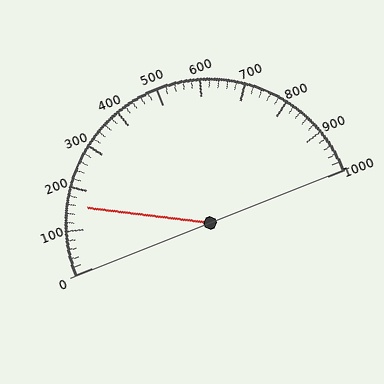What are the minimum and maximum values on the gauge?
The gauge ranges from 0 to 1000.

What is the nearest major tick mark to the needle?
The nearest major tick mark is 200.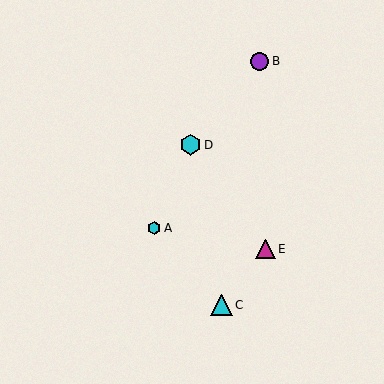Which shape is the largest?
The cyan triangle (labeled C) is the largest.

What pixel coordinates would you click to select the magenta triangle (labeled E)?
Click at (266, 249) to select the magenta triangle E.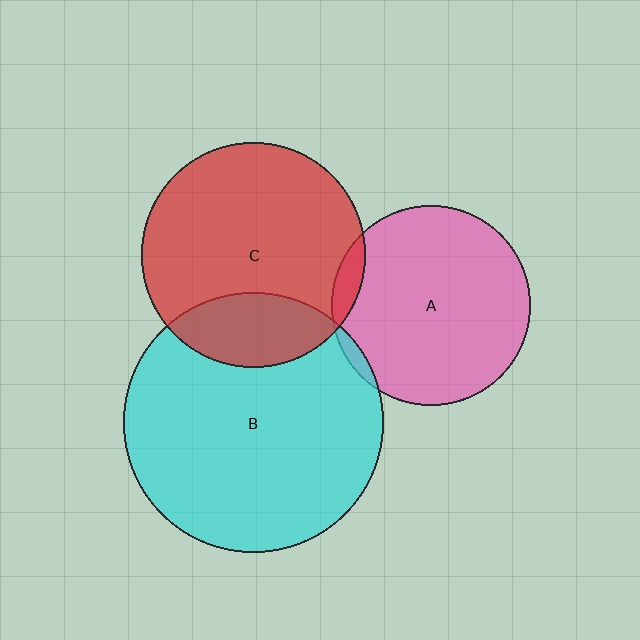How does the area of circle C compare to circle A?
Approximately 1.3 times.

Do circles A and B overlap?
Yes.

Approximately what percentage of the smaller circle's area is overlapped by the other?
Approximately 5%.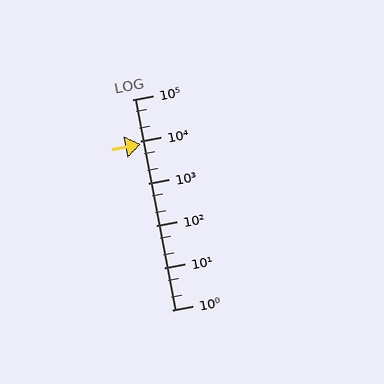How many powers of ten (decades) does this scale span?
The scale spans 5 decades, from 1 to 100000.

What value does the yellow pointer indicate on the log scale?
The pointer indicates approximately 8700.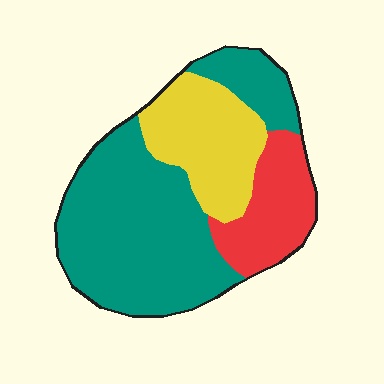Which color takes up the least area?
Red, at roughly 20%.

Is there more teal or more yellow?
Teal.